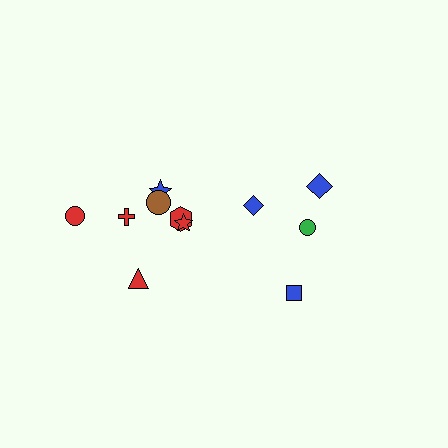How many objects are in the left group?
There are 7 objects.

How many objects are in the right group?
There are 4 objects.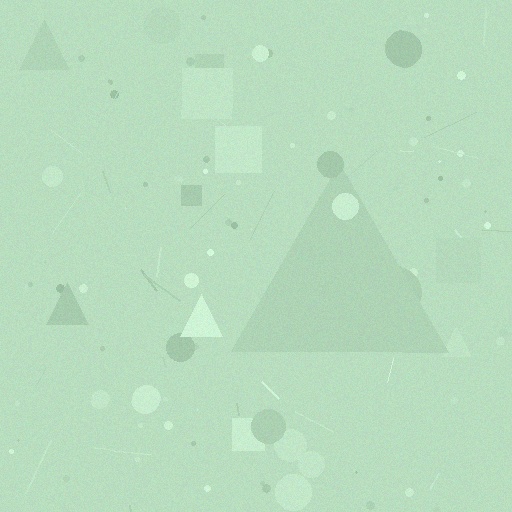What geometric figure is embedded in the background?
A triangle is embedded in the background.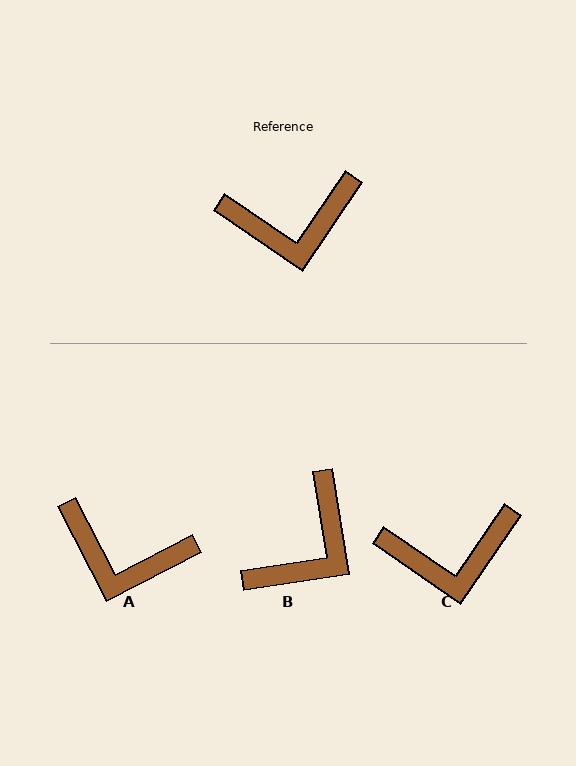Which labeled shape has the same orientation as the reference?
C.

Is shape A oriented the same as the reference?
No, it is off by about 28 degrees.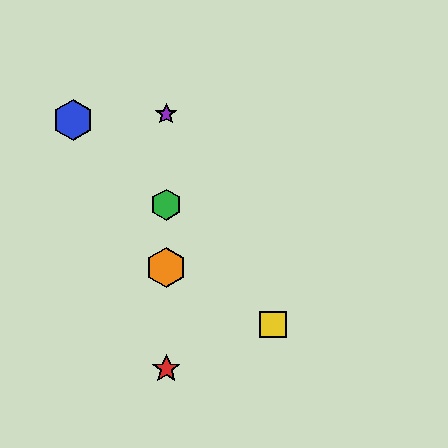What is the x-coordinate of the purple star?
The purple star is at x≈166.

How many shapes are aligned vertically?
4 shapes (the red star, the green hexagon, the purple star, the orange hexagon) are aligned vertically.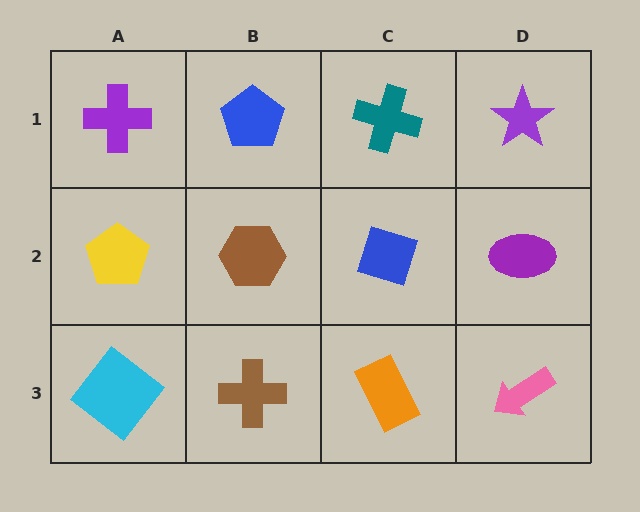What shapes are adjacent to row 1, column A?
A yellow pentagon (row 2, column A), a blue pentagon (row 1, column B).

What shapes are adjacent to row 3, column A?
A yellow pentagon (row 2, column A), a brown cross (row 3, column B).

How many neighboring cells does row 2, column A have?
3.